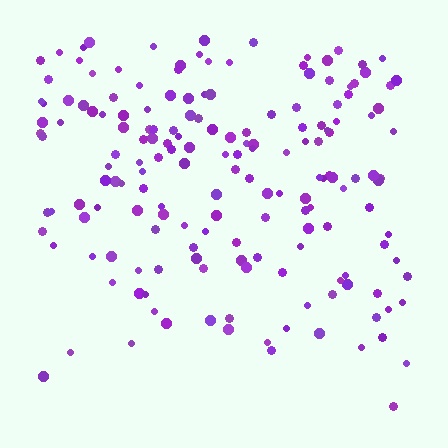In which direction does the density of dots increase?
From bottom to top, with the top side densest.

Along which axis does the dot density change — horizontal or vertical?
Vertical.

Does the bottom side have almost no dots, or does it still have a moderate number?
Still a moderate number, just noticeably fewer than the top.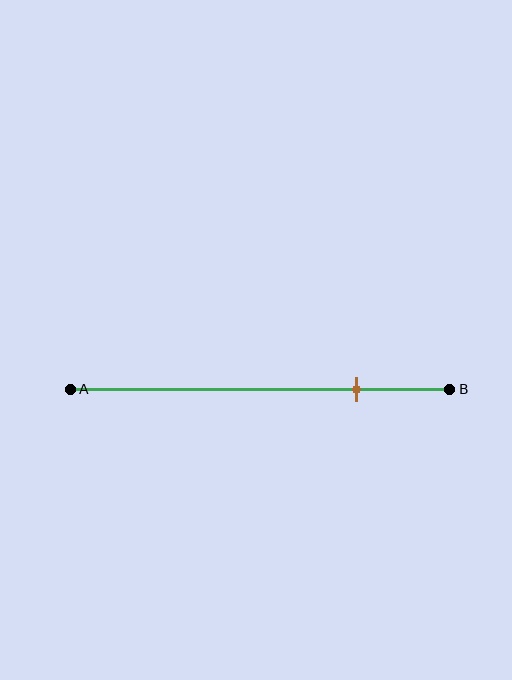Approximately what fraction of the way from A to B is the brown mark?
The brown mark is approximately 75% of the way from A to B.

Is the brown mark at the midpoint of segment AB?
No, the mark is at about 75% from A, not at the 50% midpoint.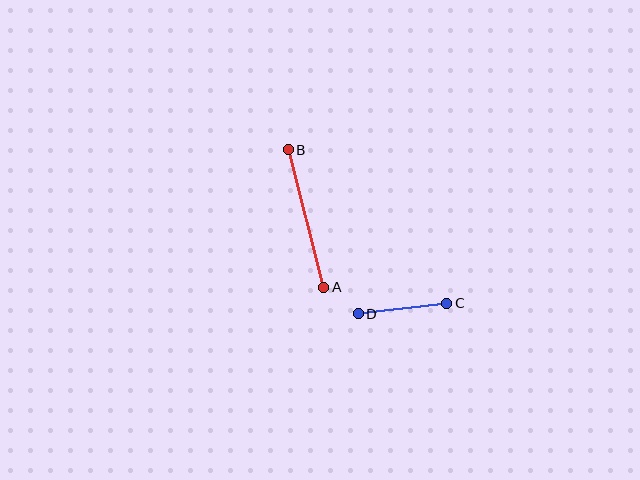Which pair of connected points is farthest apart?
Points A and B are farthest apart.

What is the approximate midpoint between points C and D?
The midpoint is at approximately (402, 309) pixels.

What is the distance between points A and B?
The distance is approximately 142 pixels.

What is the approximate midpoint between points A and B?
The midpoint is at approximately (306, 218) pixels.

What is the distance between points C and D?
The distance is approximately 89 pixels.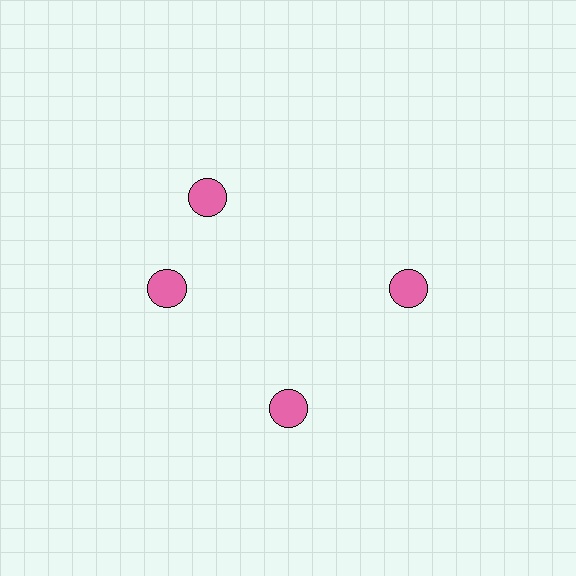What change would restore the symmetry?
The symmetry would be restored by rotating it back into even spacing with its neighbors so that all 4 circles sit at equal angles and equal distance from the center.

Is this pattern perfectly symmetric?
No. The 4 pink circles are arranged in a ring, but one element near the 12 o'clock position is rotated out of alignment along the ring, breaking the 4-fold rotational symmetry.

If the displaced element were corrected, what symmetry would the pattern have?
It would have 4-fold rotational symmetry — the pattern would map onto itself every 90 degrees.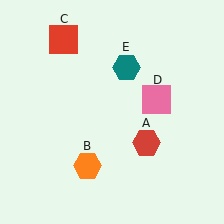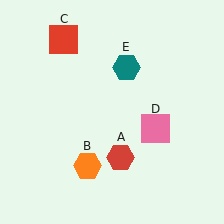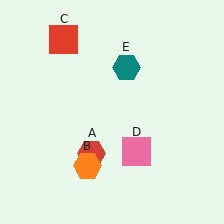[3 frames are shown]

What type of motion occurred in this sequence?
The red hexagon (object A), pink square (object D) rotated clockwise around the center of the scene.